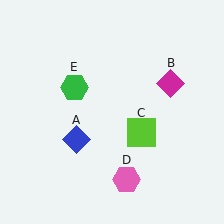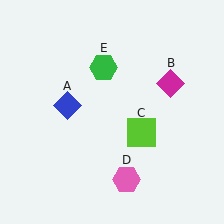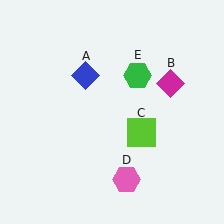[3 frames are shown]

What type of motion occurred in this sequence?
The blue diamond (object A), green hexagon (object E) rotated clockwise around the center of the scene.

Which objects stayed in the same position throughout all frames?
Magenta diamond (object B) and lime square (object C) and pink hexagon (object D) remained stationary.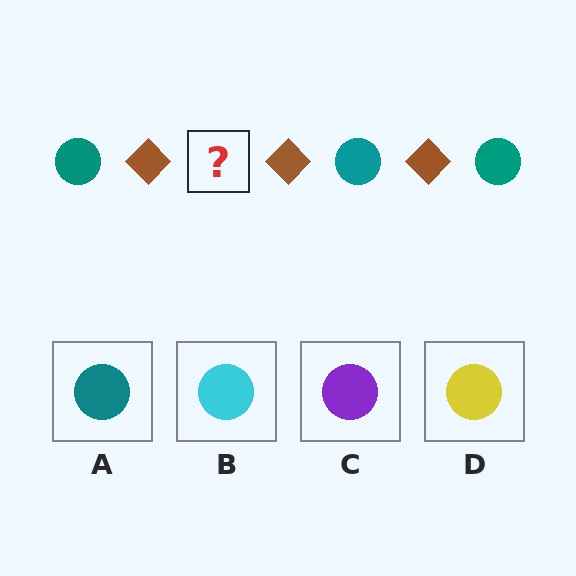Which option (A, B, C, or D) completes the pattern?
A.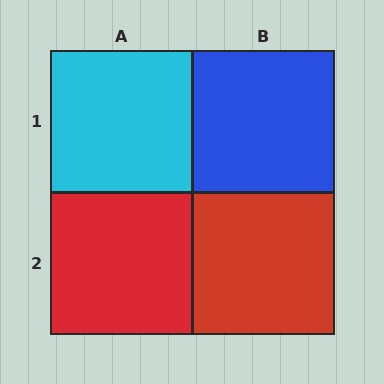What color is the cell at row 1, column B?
Blue.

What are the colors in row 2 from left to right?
Red, red.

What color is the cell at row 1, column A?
Cyan.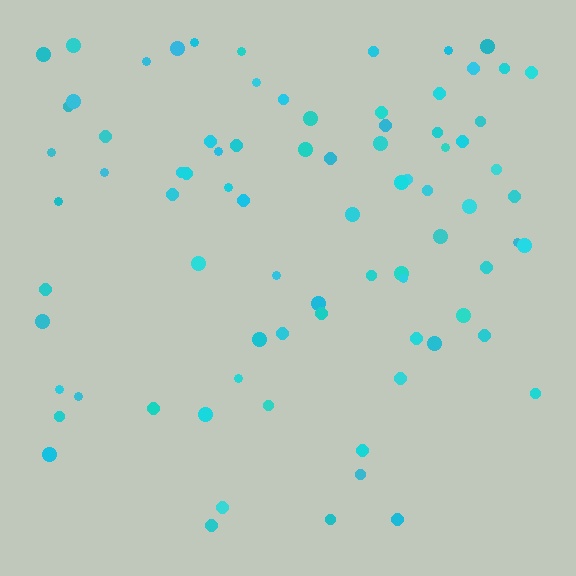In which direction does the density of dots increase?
From bottom to top, with the top side densest.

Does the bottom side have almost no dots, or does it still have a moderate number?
Still a moderate number, just noticeably fewer than the top.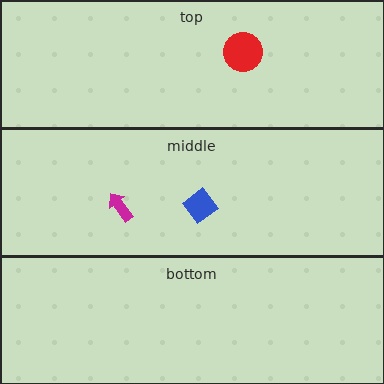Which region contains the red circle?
The top region.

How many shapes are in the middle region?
2.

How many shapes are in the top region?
1.